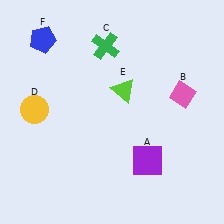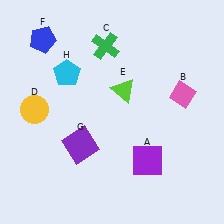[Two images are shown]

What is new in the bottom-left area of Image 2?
A purple square (G) was added in the bottom-left area of Image 2.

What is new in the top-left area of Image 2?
A cyan pentagon (H) was added in the top-left area of Image 2.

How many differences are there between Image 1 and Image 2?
There are 2 differences between the two images.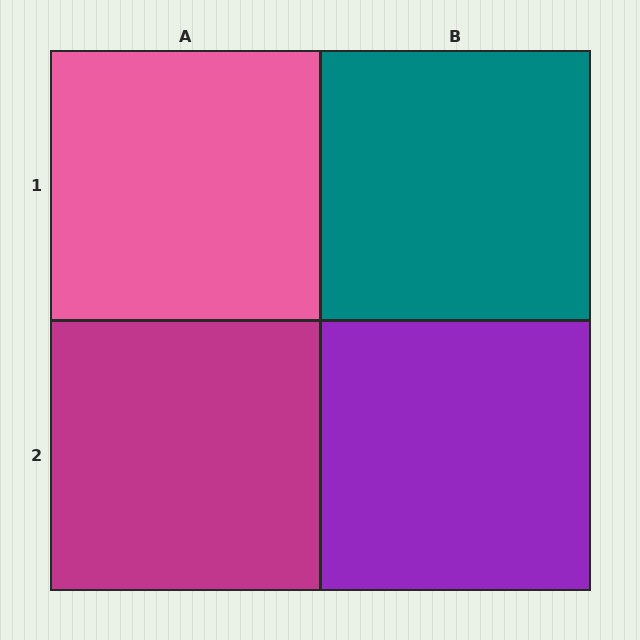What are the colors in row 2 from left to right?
Magenta, purple.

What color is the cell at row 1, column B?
Teal.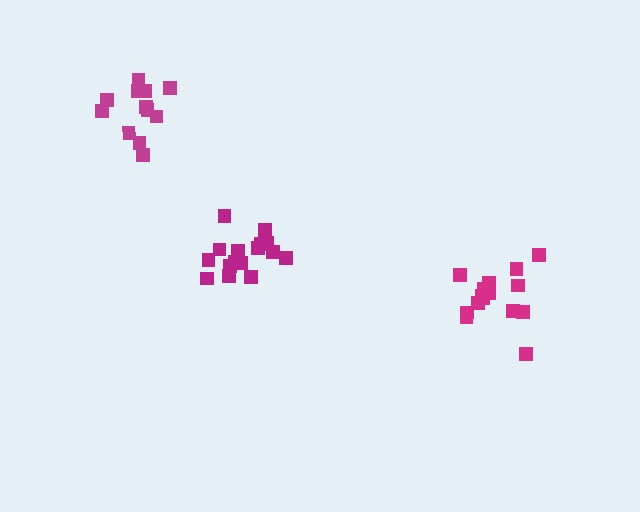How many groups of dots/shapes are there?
There are 3 groups.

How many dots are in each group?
Group 1: 16 dots, Group 2: 12 dots, Group 3: 15 dots (43 total).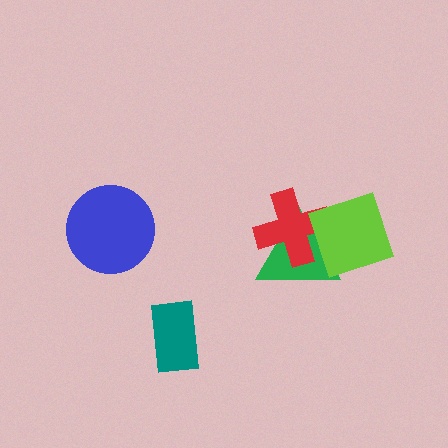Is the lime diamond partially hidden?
No, no other shape covers it.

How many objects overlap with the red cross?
2 objects overlap with the red cross.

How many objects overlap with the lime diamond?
2 objects overlap with the lime diamond.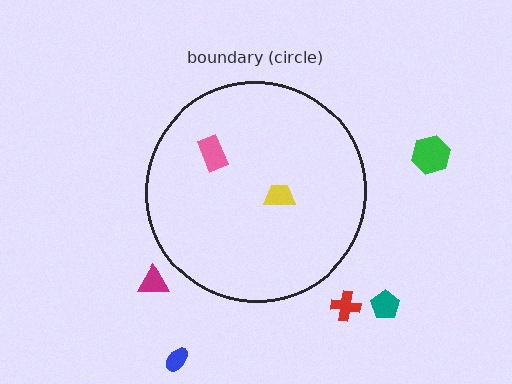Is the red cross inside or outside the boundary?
Outside.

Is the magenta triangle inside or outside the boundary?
Outside.